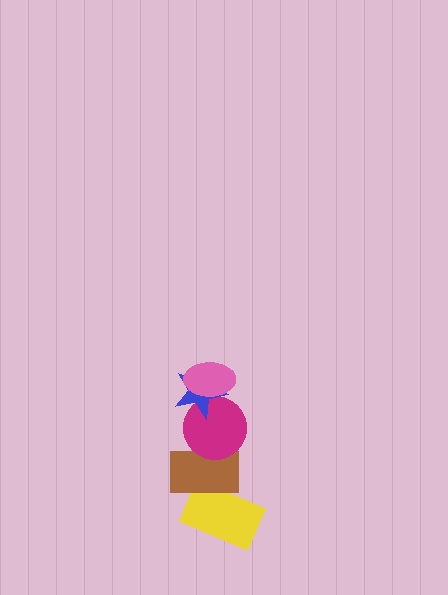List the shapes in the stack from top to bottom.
From top to bottom: the pink ellipse, the blue star, the magenta circle, the brown rectangle, the yellow rectangle.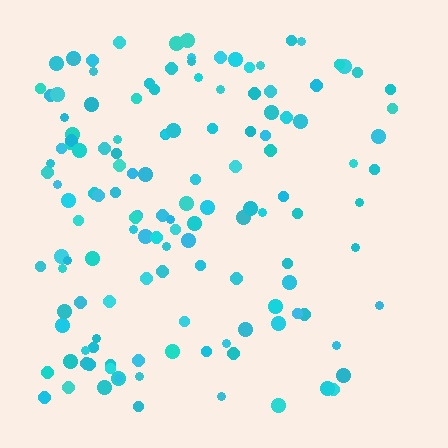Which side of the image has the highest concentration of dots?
The left.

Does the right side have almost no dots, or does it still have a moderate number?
Still a moderate number, just noticeably fewer than the left.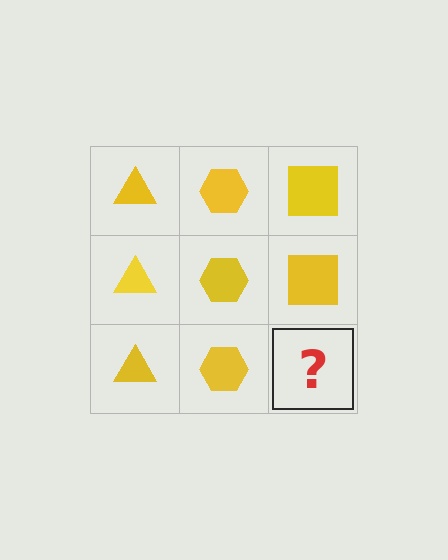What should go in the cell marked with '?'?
The missing cell should contain a yellow square.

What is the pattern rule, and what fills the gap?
The rule is that each column has a consistent shape. The gap should be filled with a yellow square.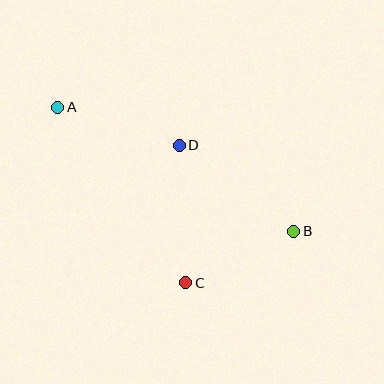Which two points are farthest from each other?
Points A and B are farthest from each other.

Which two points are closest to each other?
Points B and C are closest to each other.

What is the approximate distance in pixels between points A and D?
The distance between A and D is approximately 127 pixels.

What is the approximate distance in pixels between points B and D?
The distance between B and D is approximately 143 pixels.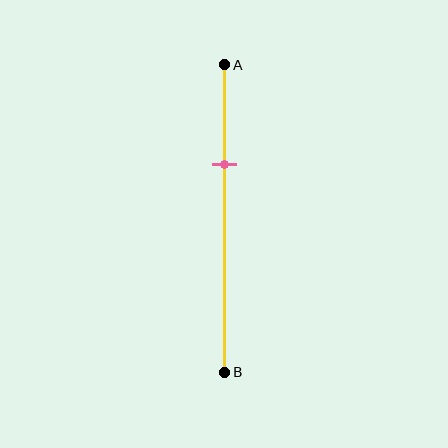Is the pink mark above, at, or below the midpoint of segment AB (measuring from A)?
The pink mark is above the midpoint of segment AB.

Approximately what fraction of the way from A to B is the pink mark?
The pink mark is approximately 30% of the way from A to B.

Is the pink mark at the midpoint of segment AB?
No, the mark is at about 30% from A, not at the 50% midpoint.